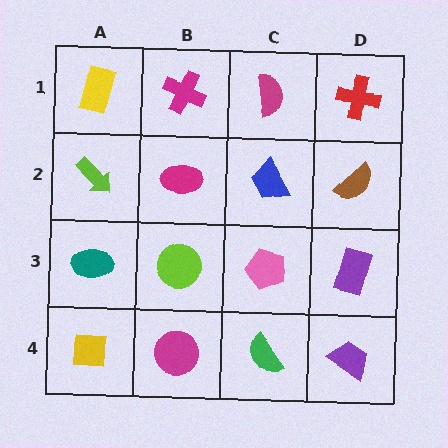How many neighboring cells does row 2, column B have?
4.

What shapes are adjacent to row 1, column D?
A brown semicircle (row 2, column D), a magenta semicircle (row 1, column C).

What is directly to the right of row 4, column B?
A green semicircle.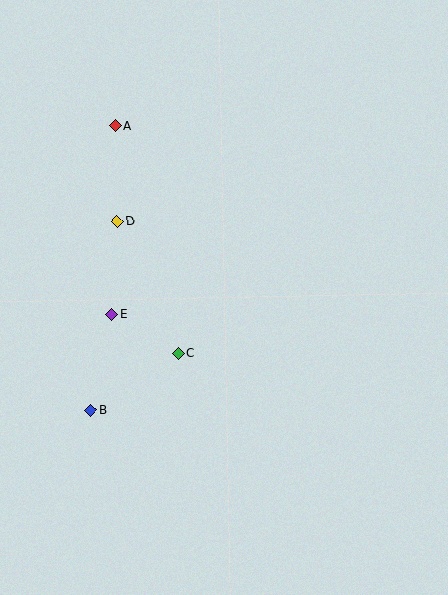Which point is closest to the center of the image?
Point C at (178, 353) is closest to the center.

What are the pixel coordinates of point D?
Point D is at (117, 221).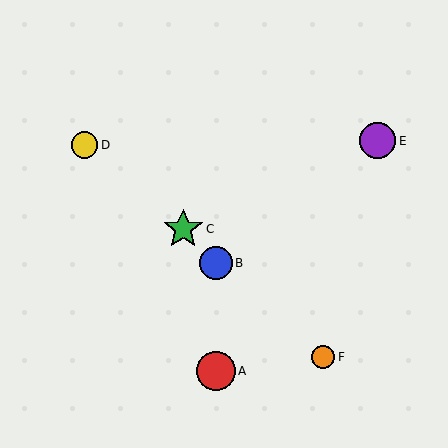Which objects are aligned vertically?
Objects A, B are aligned vertically.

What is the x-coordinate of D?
Object D is at x≈85.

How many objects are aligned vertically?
2 objects (A, B) are aligned vertically.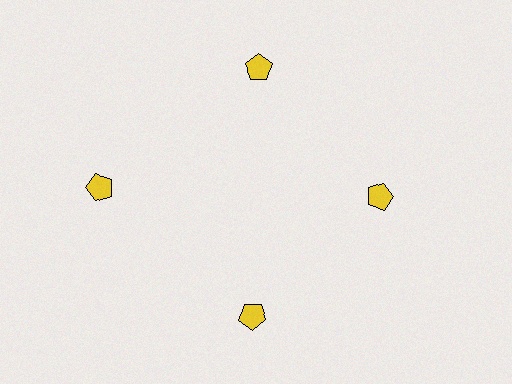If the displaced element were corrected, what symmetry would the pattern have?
It would have 4-fold rotational symmetry — the pattern would map onto itself every 90 degrees.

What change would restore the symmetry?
The symmetry would be restored by moving it inward, back onto the ring so that all 4 pentagons sit at equal angles and equal distance from the center.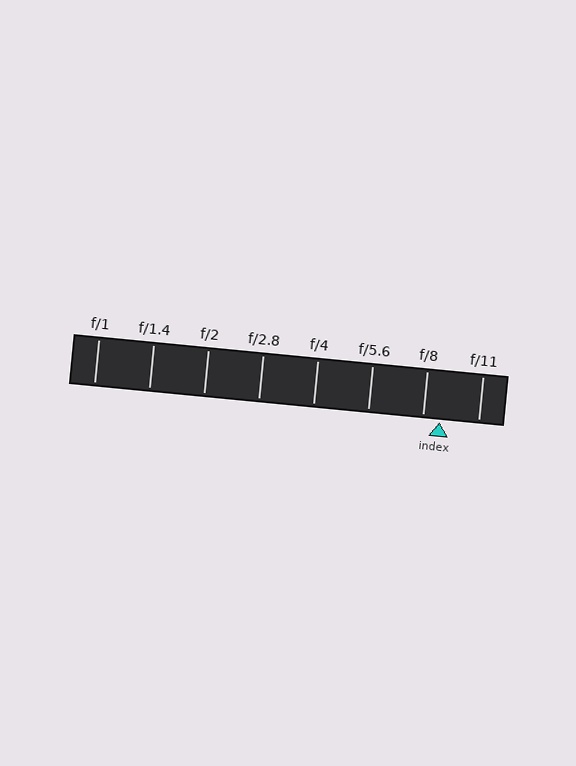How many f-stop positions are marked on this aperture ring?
There are 8 f-stop positions marked.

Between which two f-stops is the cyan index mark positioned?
The index mark is between f/8 and f/11.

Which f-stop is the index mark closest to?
The index mark is closest to f/8.